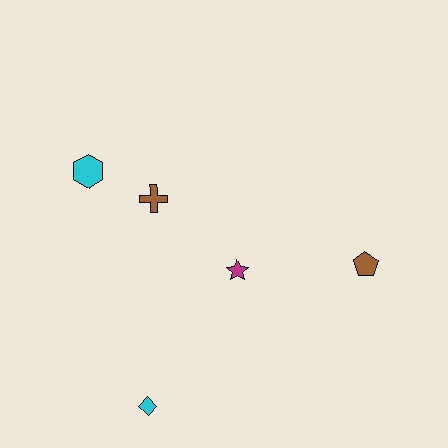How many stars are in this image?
There is 1 star.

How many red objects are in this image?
There are no red objects.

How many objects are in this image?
There are 5 objects.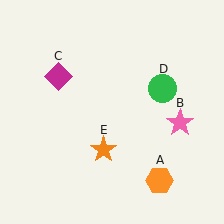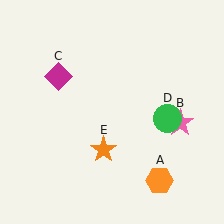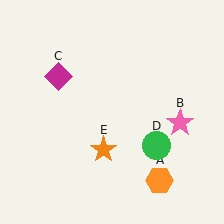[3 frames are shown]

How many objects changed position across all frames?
1 object changed position: green circle (object D).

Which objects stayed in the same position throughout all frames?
Orange hexagon (object A) and pink star (object B) and magenta diamond (object C) and orange star (object E) remained stationary.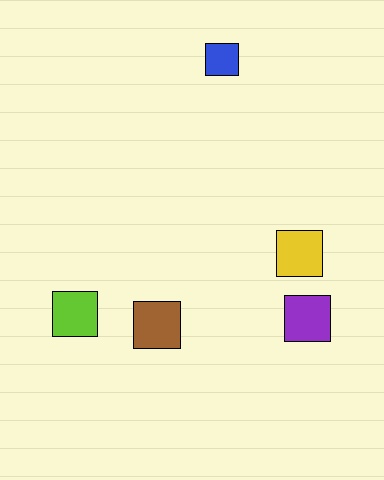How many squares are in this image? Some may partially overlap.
There are 5 squares.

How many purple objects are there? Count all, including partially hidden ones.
There is 1 purple object.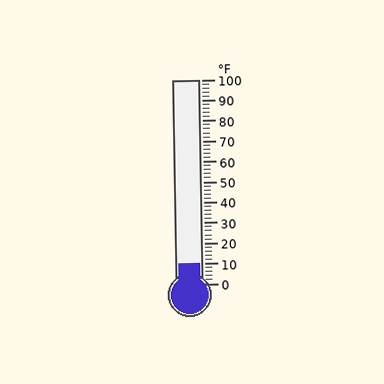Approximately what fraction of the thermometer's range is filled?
The thermometer is filled to approximately 10% of its range.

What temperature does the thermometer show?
The thermometer shows approximately 10°F.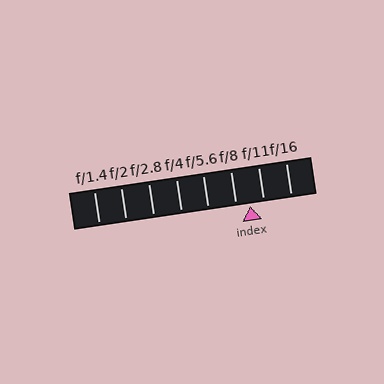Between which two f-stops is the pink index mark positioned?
The index mark is between f/8 and f/11.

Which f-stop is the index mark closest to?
The index mark is closest to f/11.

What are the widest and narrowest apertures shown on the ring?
The widest aperture shown is f/1.4 and the narrowest is f/16.